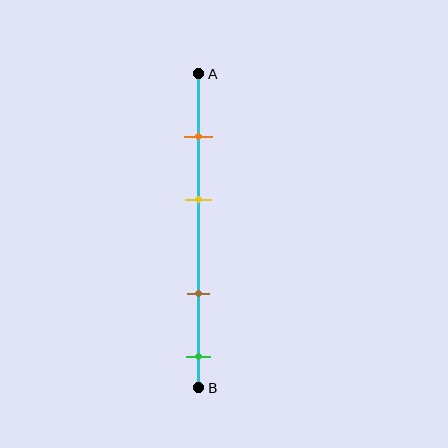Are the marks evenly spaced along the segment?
No, the marks are not evenly spaced.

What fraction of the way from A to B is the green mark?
The green mark is approximately 90% (0.9) of the way from A to B.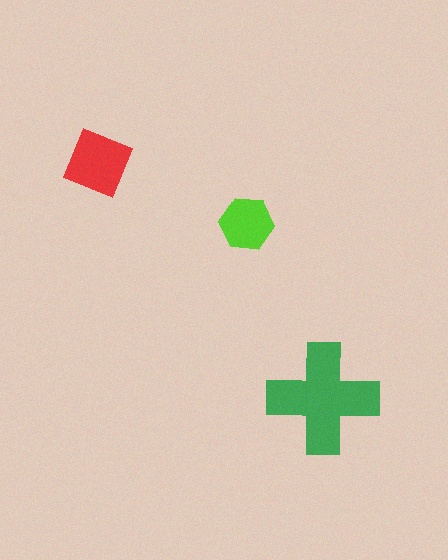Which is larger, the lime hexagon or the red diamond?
The red diamond.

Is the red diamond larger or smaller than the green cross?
Smaller.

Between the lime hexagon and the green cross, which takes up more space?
The green cross.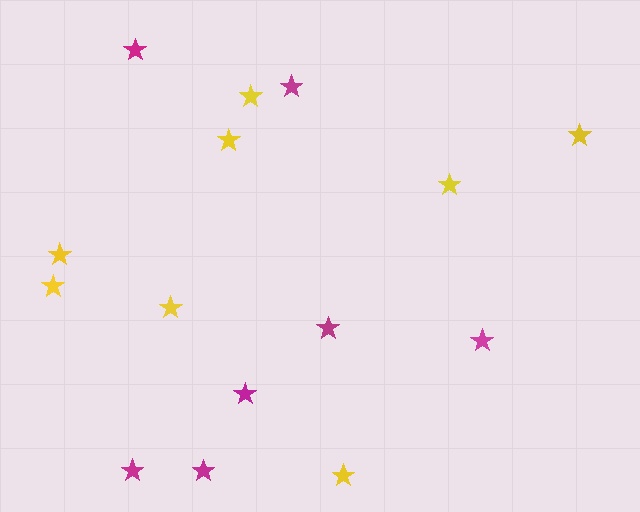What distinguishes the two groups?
There are 2 groups: one group of yellow stars (8) and one group of magenta stars (7).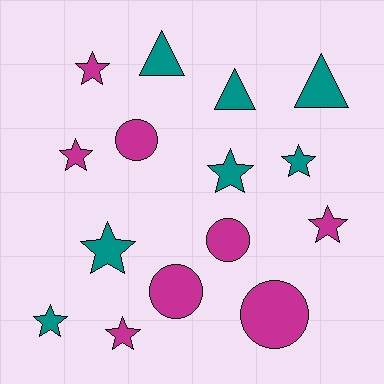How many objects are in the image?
There are 15 objects.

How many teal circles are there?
There are no teal circles.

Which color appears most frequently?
Magenta, with 8 objects.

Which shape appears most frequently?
Star, with 8 objects.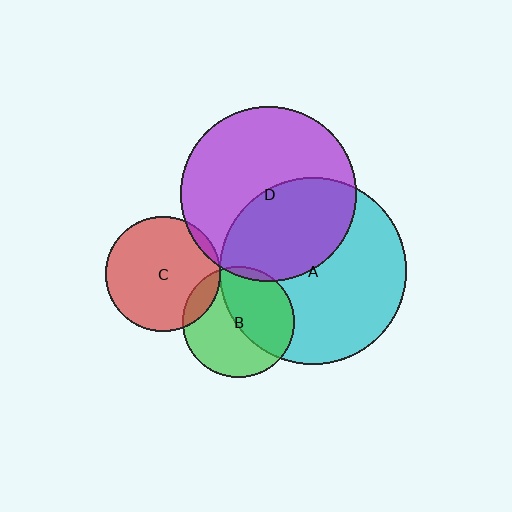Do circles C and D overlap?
Yes.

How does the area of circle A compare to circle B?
Approximately 2.8 times.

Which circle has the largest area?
Circle A (cyan).